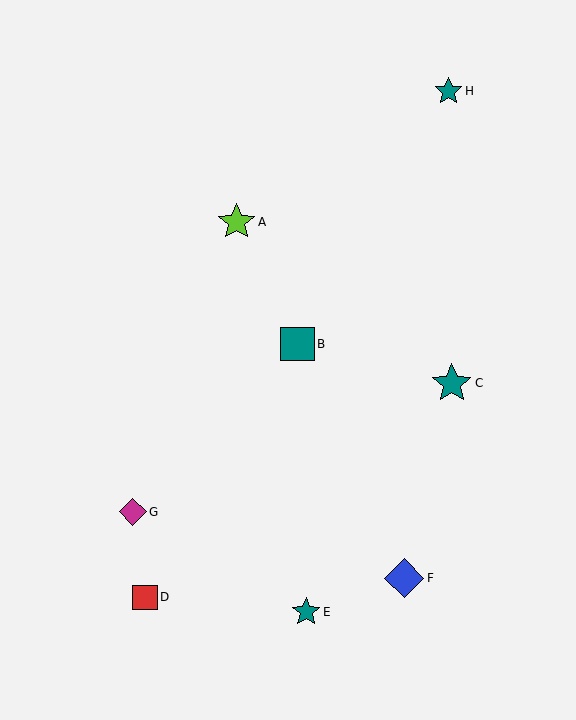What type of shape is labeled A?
Shape A is a lime star.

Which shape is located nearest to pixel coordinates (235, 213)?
The lime star (labeled A) at (236, 222) is nearest to that location.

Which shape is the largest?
The teal star (labeled C) is the largest.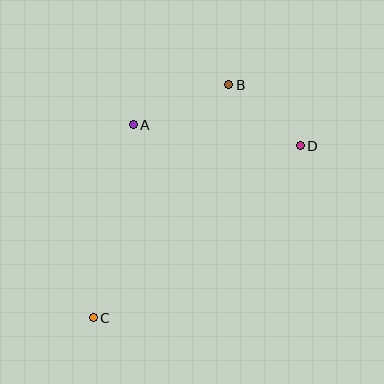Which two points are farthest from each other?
Points B and C are farthest from each other.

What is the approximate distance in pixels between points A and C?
The distance between A and C is approximately 197 pixels.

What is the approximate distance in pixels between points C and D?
The distance between C and D is approximately 269 pixels.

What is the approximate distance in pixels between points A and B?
The distance between A and B is approximately 104 pixels.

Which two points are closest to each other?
Points B and D are closest to each other.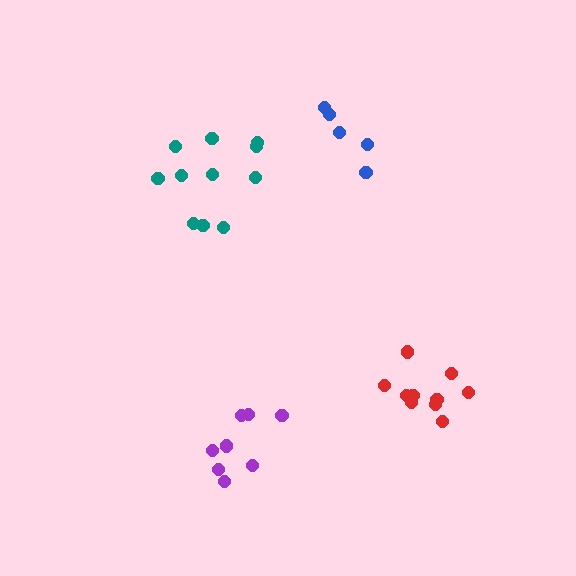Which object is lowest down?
The purple cluster is bottommost.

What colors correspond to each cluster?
The clusters are colored: purple, blue, teal, red.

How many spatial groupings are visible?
There are 4 spatial groupings.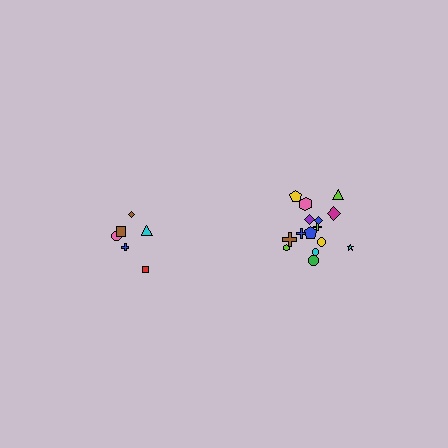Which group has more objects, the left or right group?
The right group.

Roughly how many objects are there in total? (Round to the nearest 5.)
Roughly 20 objects in total.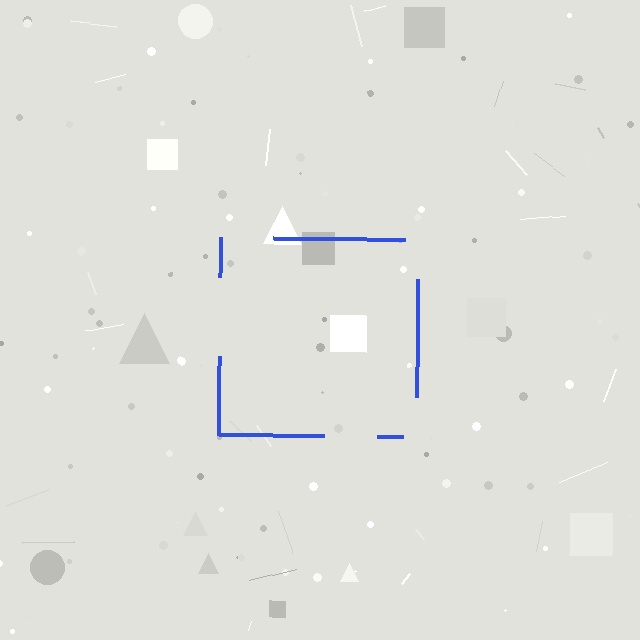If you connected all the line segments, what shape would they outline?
They would outline a square.